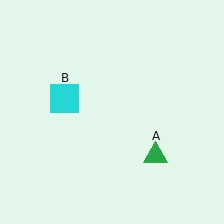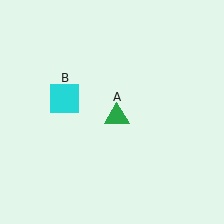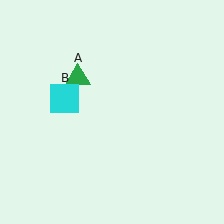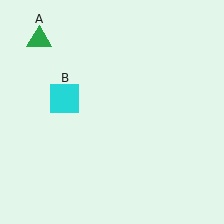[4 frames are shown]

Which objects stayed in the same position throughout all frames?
Cyan square (object B) remained stationary.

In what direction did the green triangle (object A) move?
The green triangle (object A) moved up and to the left.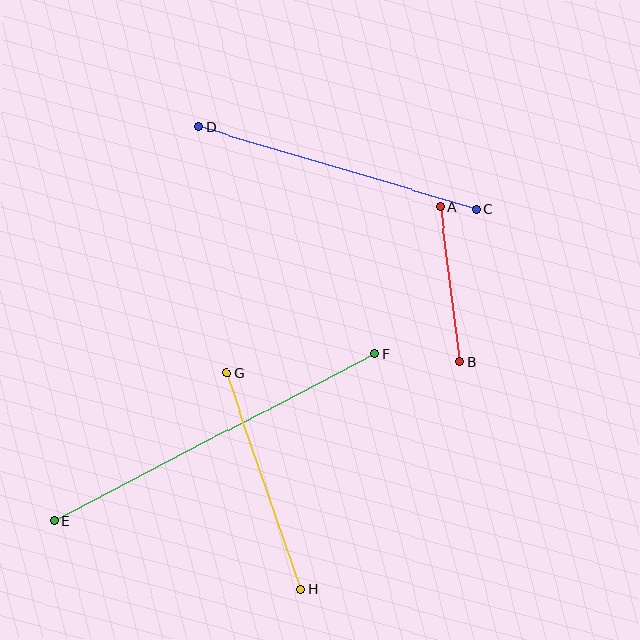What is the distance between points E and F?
The distance is approximately 361 pixels.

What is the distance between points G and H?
The distance is approximately 229 pixels.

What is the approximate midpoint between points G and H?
The midpoint is at approximately (263, 481) pixels.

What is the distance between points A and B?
The distance is approximately 156 pixels.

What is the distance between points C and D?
The distance is approximately 289 pixels.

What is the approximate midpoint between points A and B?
The midpoint is at approximately (450, 284) pixels.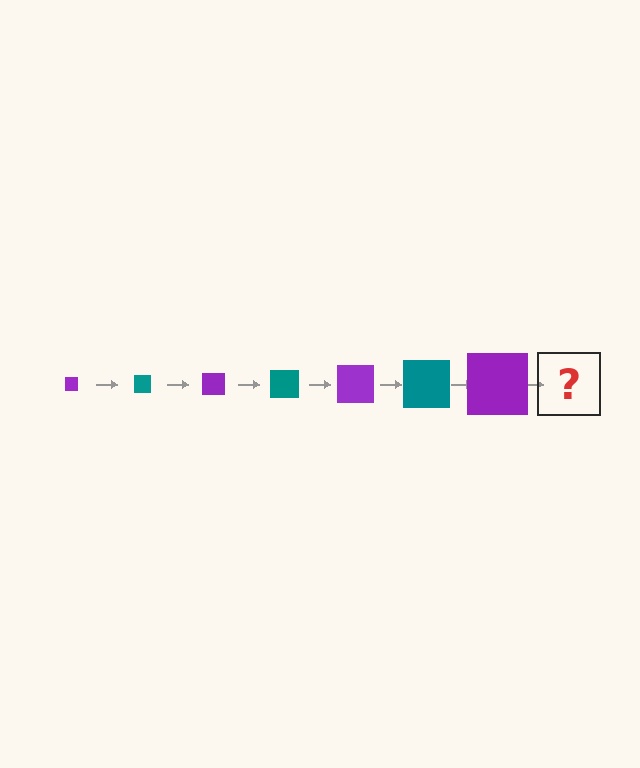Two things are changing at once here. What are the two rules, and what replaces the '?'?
The two rules are that the square grows larger each step and the color cycles through purple and teal. The '?' should be a teal square, larger than the previous one.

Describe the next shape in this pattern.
It should be a teal square, larger than the previous one.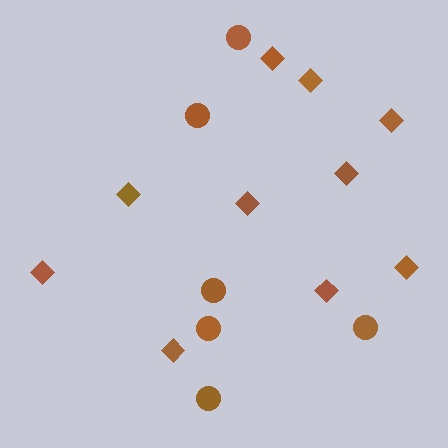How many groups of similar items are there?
There are 2 groups: one group of circles (6) and one group of diamonds (10).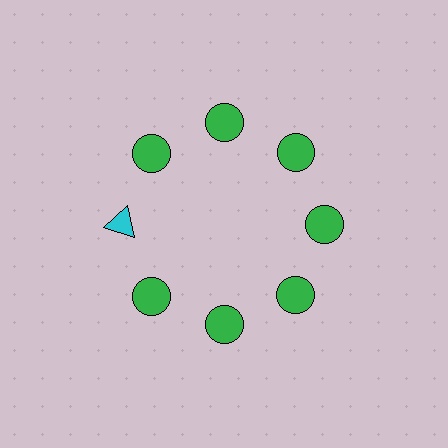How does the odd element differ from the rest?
It differs in both color (cyan instead of green) and shape (triangle instead of circle).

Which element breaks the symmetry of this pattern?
The cyan triangle at roughly the 9 o'clock position breaks the symmetry. All other shapes are green circles.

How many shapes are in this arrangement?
There are 8 shapes arranged in a ring pattern.